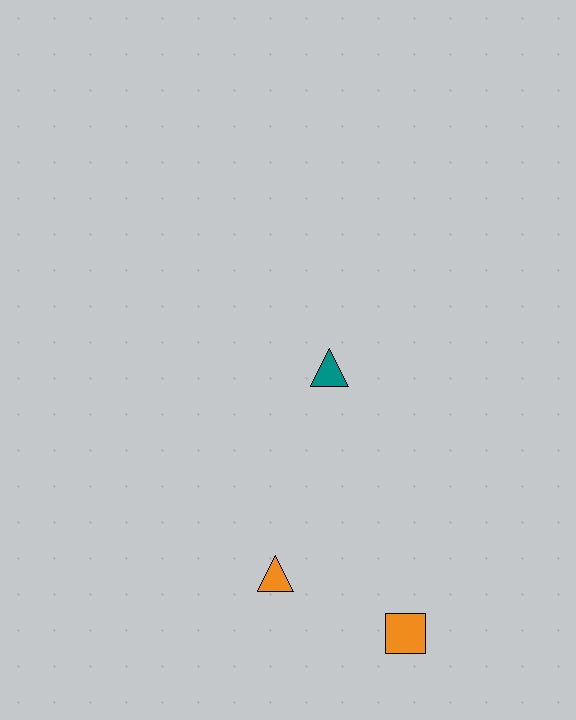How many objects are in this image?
There are 3 objects.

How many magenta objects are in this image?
There are no magenta objects.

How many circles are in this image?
There are no circles.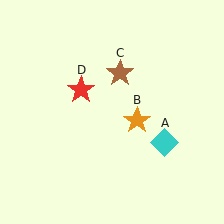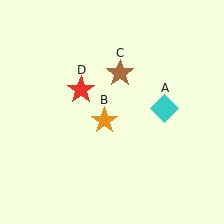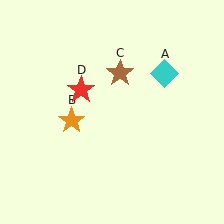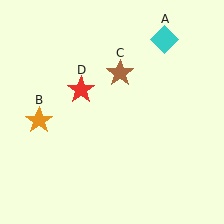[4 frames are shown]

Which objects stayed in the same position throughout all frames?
Brown star (object C) and red star (object D) remained stationary.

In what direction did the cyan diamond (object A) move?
The cyan diamond (object A) moved up.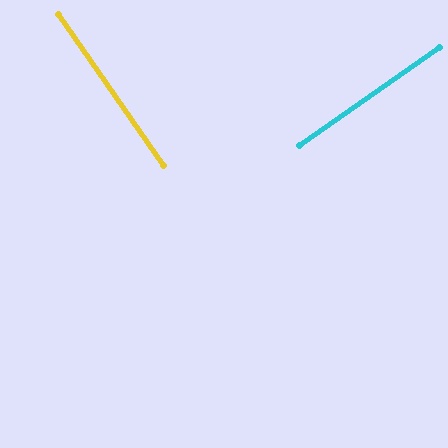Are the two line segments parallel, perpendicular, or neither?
Perpendicular — they meet at approximately 90°.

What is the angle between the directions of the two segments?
Approximately 90 degrees.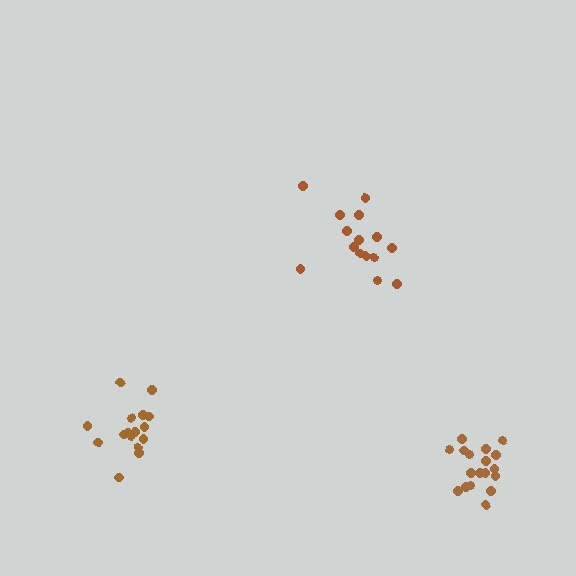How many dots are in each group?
Group 1: 16 dots, Group 2: 15 dots, Group 3: 19 dots (50 total).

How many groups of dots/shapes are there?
There are 3 groups.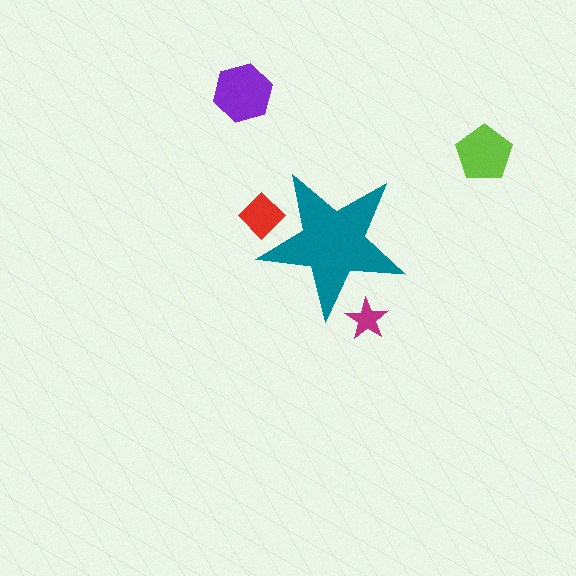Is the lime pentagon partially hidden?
No, the lime pentagon is fully visible.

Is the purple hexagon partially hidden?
No, the purple hexagon is fully visible.